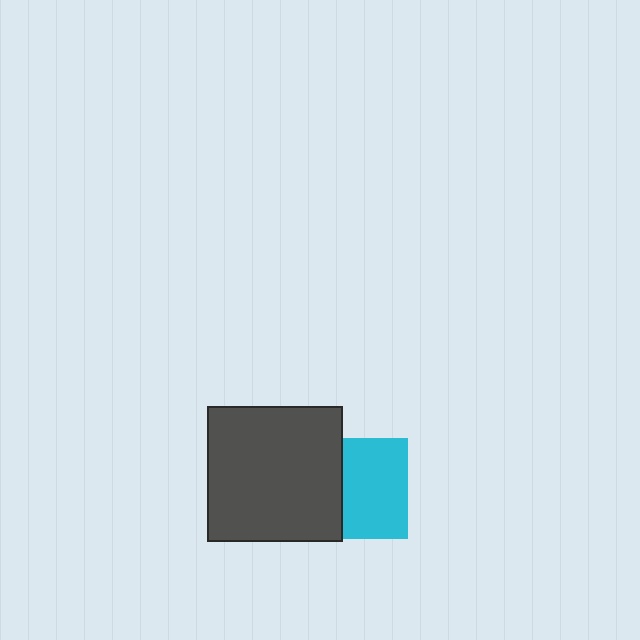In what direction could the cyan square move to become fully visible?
The cyan square could move right. That would shift it out from behind the dark gray square entirely.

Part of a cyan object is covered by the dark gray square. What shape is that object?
It is a square.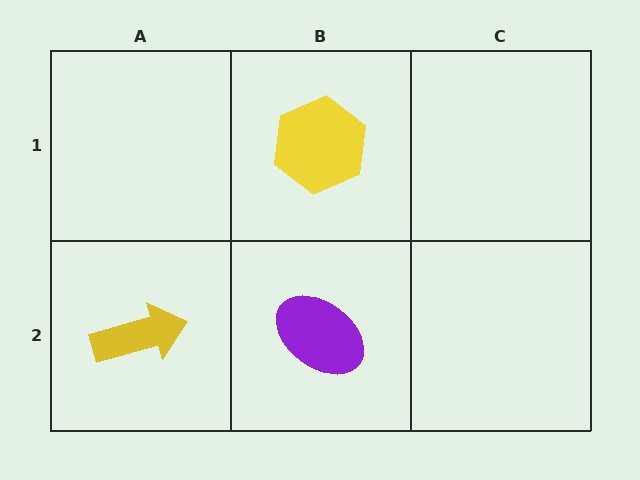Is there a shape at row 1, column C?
No, that cell is empty.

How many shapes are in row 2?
2 shapes.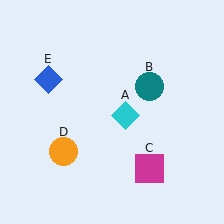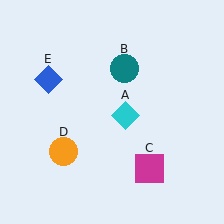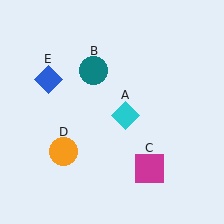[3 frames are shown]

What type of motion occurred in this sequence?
The teal circle (object B) rotated counterclockwise around the center of the scene.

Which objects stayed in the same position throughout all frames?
Cyan diamond (object A) and magenta square (object C) and orange circle (object D) and blue diamond (object E) remained stationary.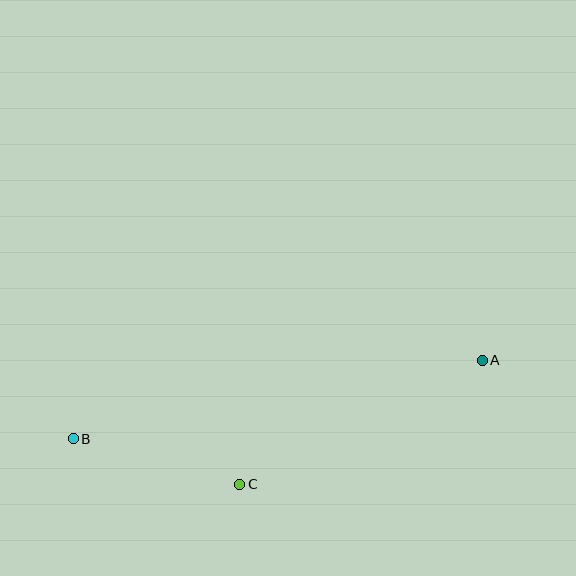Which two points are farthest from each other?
Points A and B are farthest from each other.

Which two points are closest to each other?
Points B and C are closest to each other.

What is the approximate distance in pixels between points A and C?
The distance between A and C is approximately 272 pixels.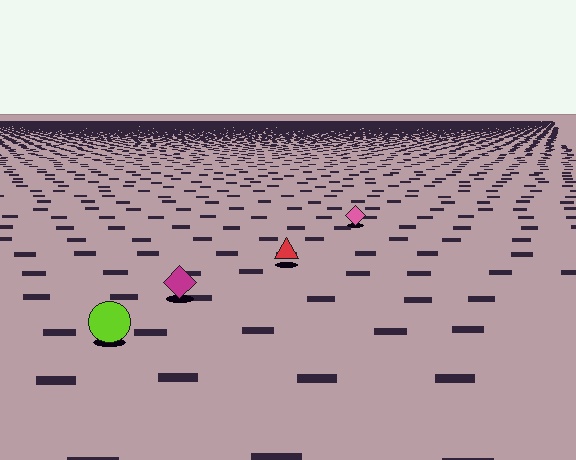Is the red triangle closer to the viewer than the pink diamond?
Yes. The red triangle is closer — you can tell from the texture gradient: the ground texture is coarser near it.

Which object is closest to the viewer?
The lime circle is closest. The texture marks near it are larger and more spread out.